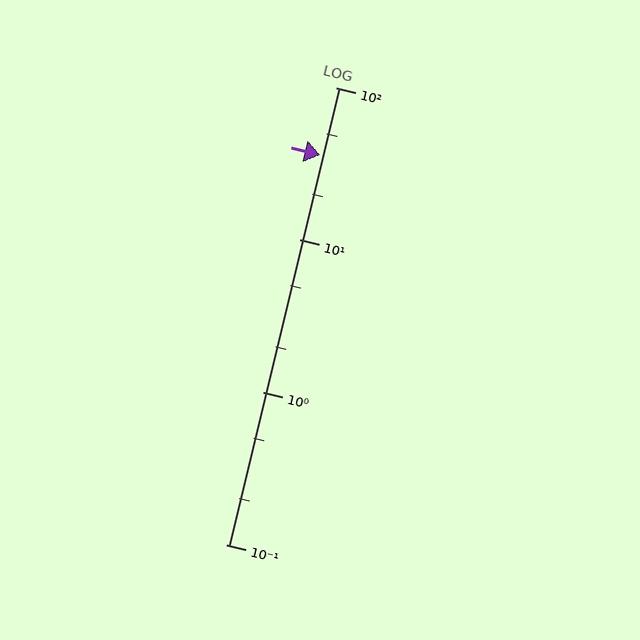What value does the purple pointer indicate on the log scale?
The pointer indicates approximately 36.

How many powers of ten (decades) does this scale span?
The scale spans 3 decades, from 0.1 to 100.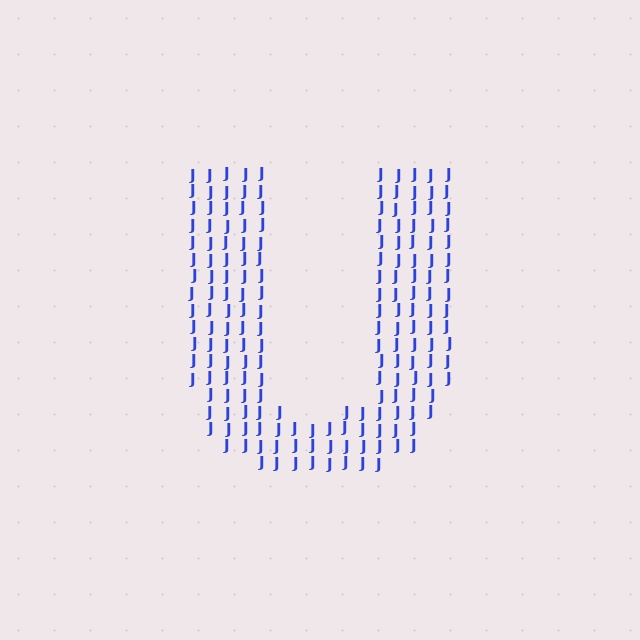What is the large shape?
The large shape is the letter U.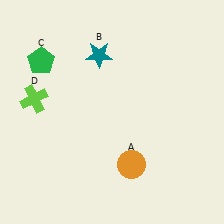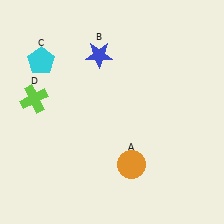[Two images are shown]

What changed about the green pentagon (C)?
In Image 1, C is green. In Image 2, it changed to cyan.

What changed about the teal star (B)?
In Image 1, B is teal. In Image 2, it changed to blue.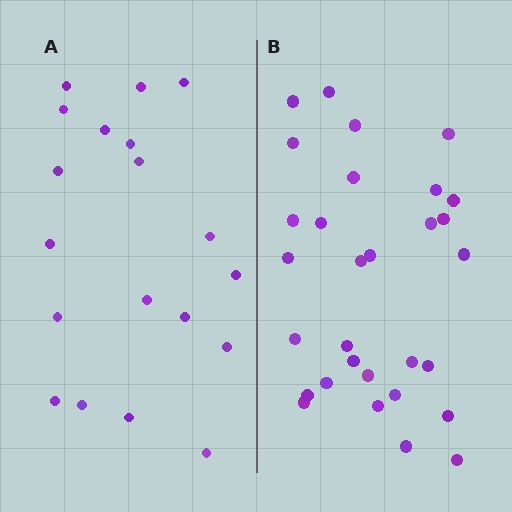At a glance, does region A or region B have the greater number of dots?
Region B (the right region) has more dots.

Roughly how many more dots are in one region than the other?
Region B has roughly 12 or so more dots than region A.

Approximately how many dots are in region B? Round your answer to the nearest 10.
About 30 dots.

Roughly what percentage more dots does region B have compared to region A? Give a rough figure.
About 60% more.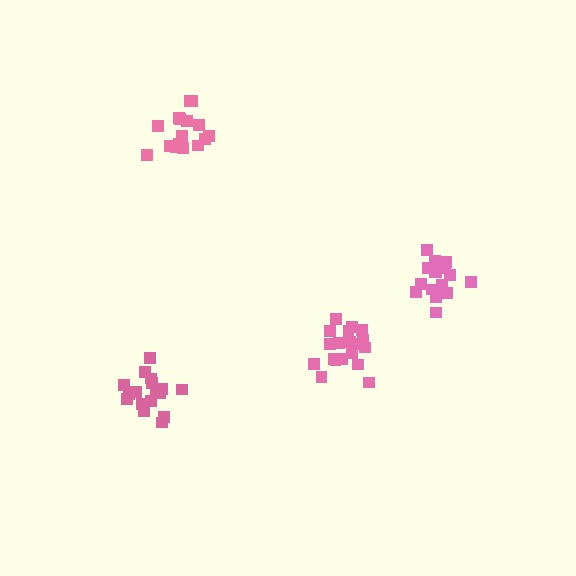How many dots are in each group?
Group 1: 17 dots, Group 2: 20 dots, Group 3: 16 dots, Group 4: 16 dots (69 total).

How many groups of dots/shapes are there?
There are 4 groups.